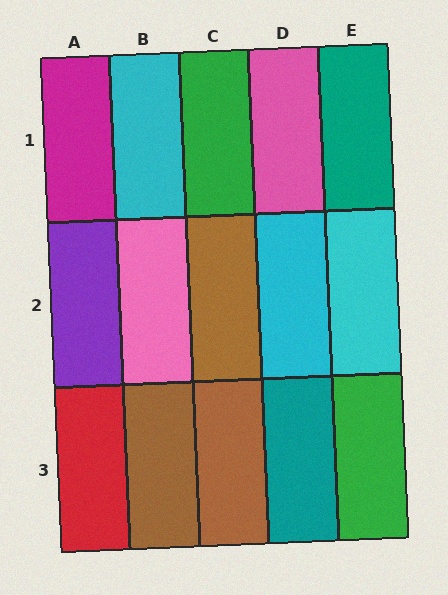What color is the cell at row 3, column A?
Red.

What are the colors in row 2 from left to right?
Purple, pink, brown, cyan, cyan.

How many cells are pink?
2 cells are pink.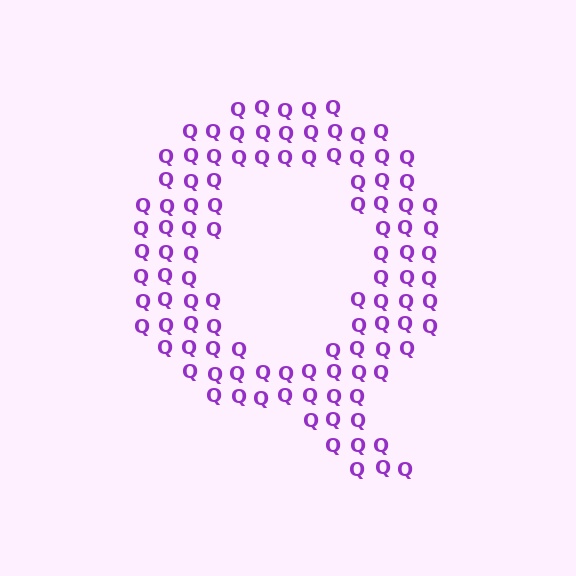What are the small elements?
The small elements are letter Q's.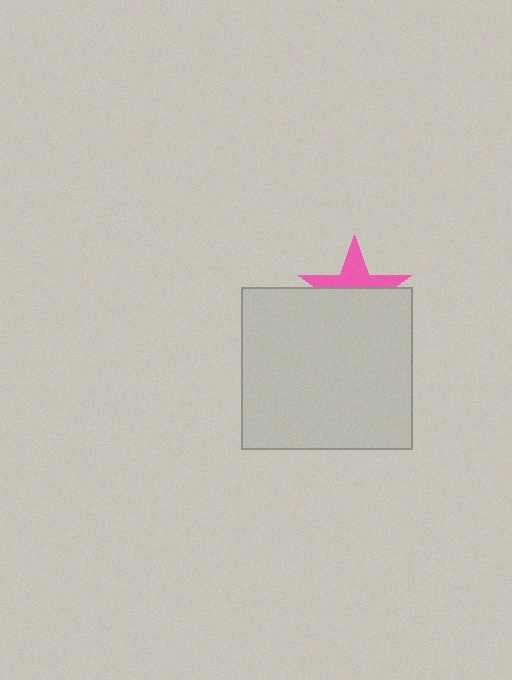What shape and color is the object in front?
The object in front is a light gray rectangle.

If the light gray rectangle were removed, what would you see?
You would see the complete pink star.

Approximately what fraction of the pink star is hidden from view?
Roughly 57% of the pink star is hidden behind the light gray rectangle.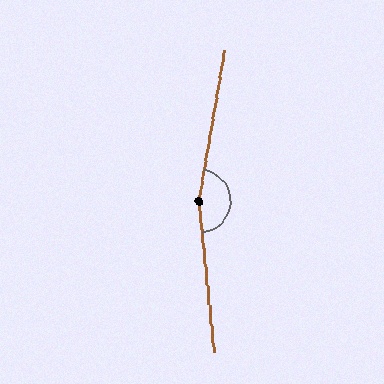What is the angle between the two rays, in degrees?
Approximately 164 degrees.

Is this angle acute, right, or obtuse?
It is obtuse.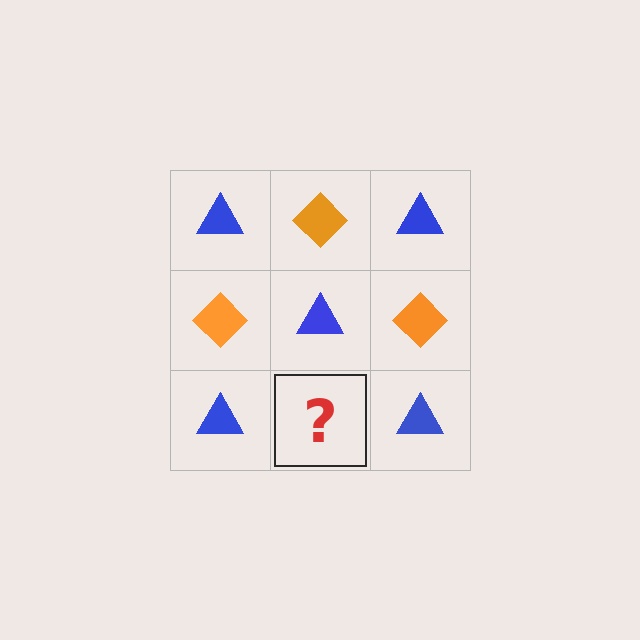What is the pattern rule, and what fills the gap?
The rule is that it alternates blue triangle and orange diamond in a checkerboard pattern. The gap should be filled with an orange diamond.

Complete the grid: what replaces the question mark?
The question mark should be replaced with an orange diamond.